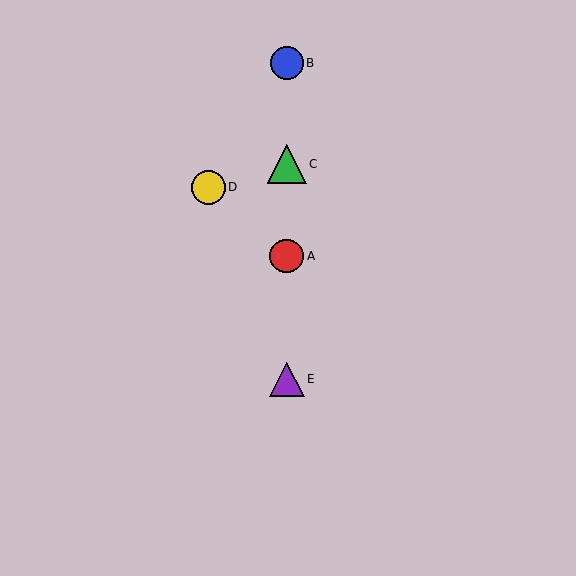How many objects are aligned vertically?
4 objects (A, B, C, E) are aligned vertically.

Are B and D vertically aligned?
No, B is at x≈287 and D is at x≈208.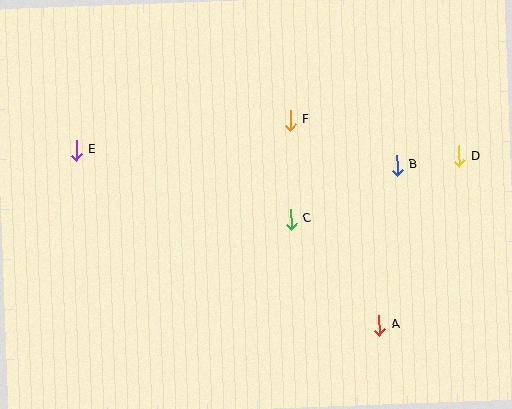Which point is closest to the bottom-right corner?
Point A is closest to the bottom-right corner.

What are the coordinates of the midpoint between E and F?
The midpoint between E and F is at (183, 135).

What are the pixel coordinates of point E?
Point E is at (76, 150).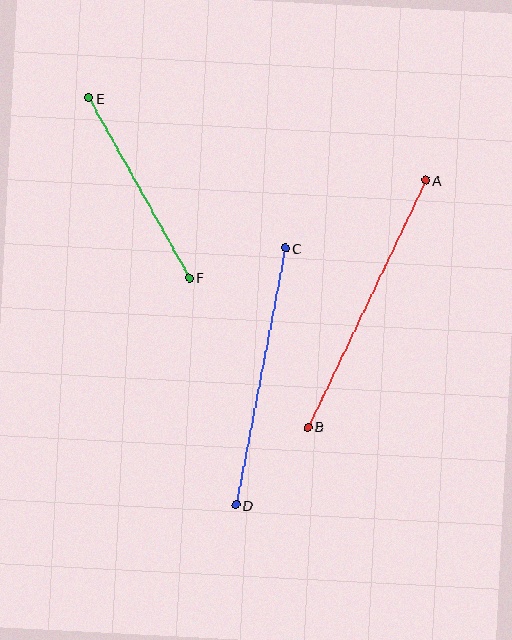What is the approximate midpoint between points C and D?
The midpoint is at approximately (260, 377) pixels.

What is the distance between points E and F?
The distance is approximately 206 pixels.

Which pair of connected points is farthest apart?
Points A and B are farthest apart.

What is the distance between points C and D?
The distance is approximately 262 pixels.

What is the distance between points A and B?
The distance is approximately 274 pixels.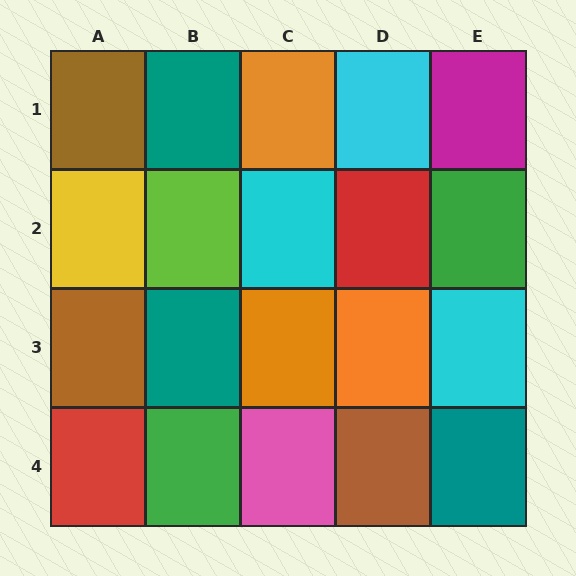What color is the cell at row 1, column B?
Teal.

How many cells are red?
2 cells are red.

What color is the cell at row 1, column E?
Magenta.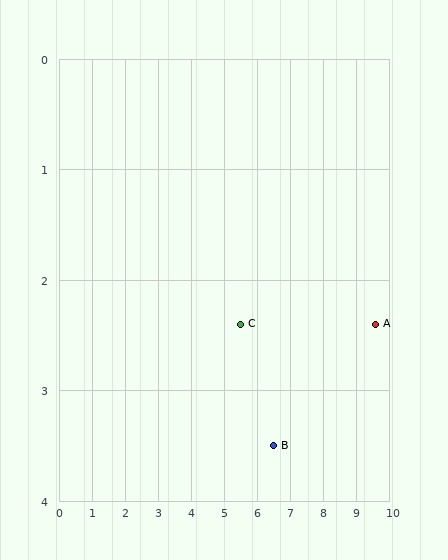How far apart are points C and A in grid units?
Points C and A are about 4.1 grid units apart.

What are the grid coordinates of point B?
Point B is at approximately (6.5, 3.5).